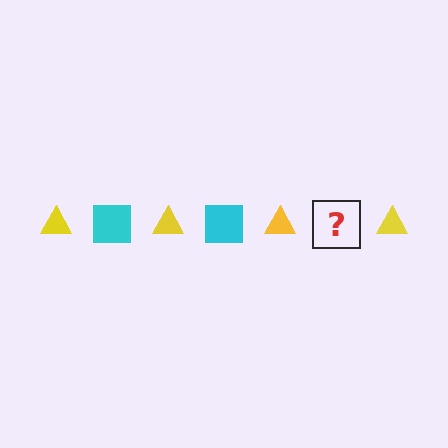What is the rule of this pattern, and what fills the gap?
The rule is that the pattern alternates between yellow triangle and cyan square. The gap should be filled with a cyan square.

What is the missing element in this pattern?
The missing element is a cyan square.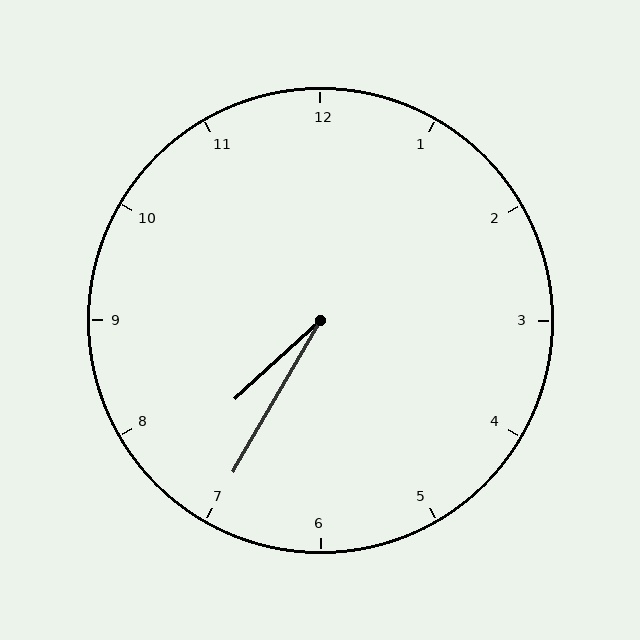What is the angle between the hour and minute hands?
Approximately 18 degrees.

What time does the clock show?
7:35.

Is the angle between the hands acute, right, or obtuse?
It is acute.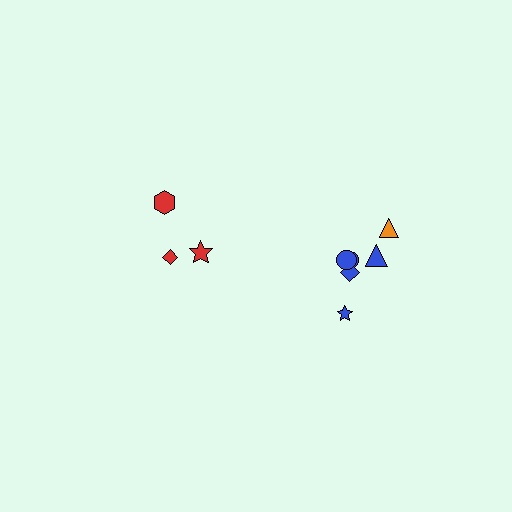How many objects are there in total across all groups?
There are 9 objects.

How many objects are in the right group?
There are 6 objects.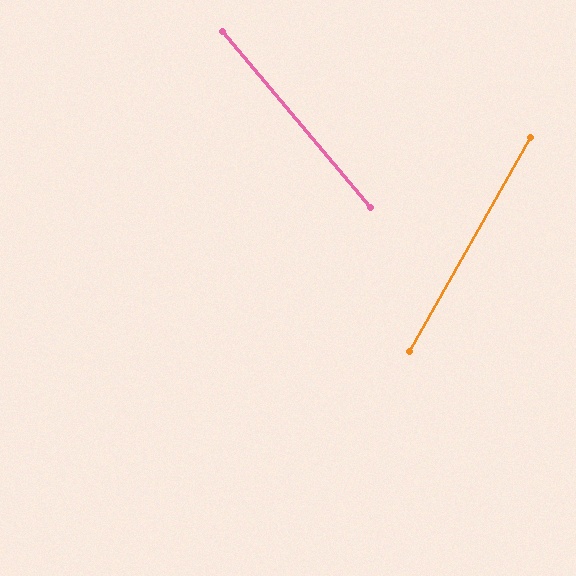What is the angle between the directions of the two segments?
Approximately 70 degrees.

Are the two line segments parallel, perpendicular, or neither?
Neither parallel nor perpendicular — they differ by about 70°.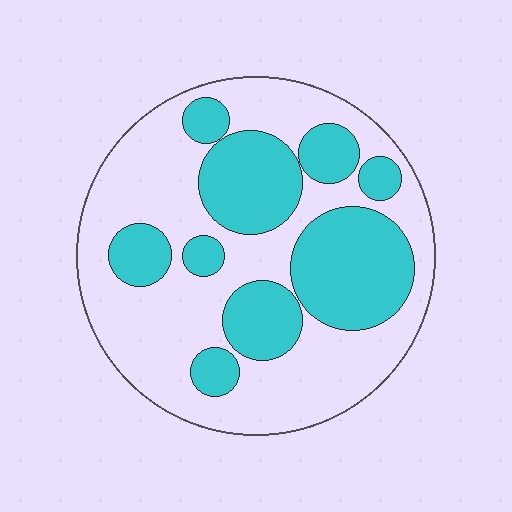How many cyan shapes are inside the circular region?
9.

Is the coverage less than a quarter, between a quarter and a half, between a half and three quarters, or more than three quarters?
Between a quarter and a half.